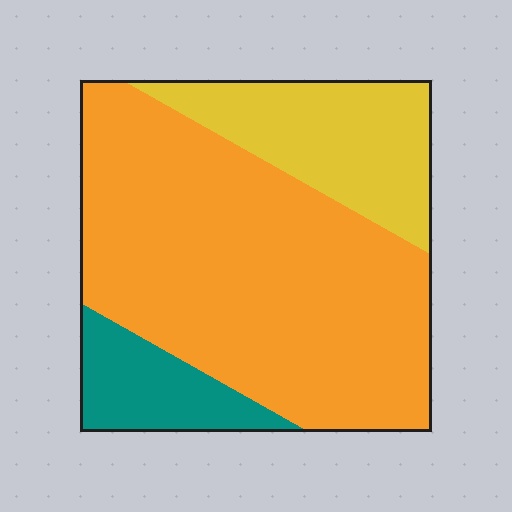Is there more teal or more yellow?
Yellow.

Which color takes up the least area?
Teal, at roughly 10%.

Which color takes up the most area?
Orange, at roughly 65%.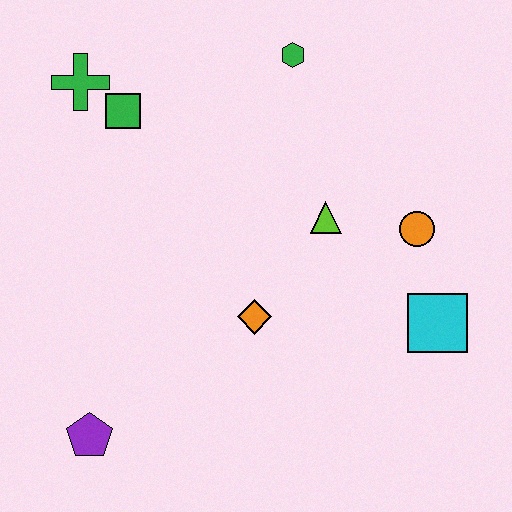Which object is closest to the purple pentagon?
The orange diamond is closest to the purple pentagon.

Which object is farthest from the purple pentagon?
The green hexagon is farthest from the purple pentagon.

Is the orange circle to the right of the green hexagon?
Yes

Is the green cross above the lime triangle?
Yes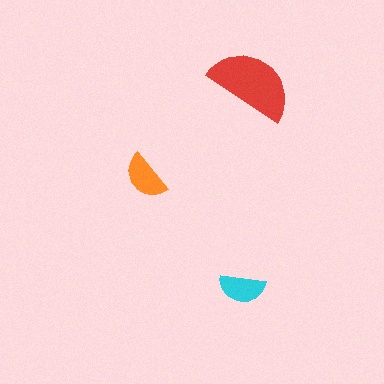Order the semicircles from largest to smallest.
the red one, the orange one, the cyan one.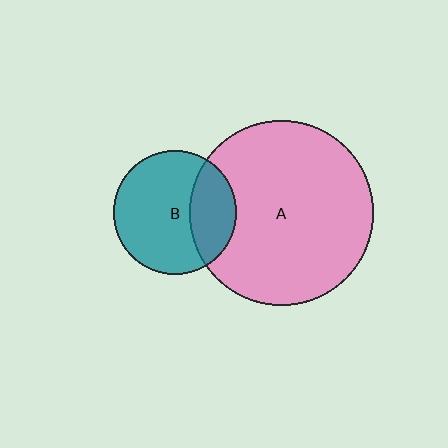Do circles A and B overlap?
Yes.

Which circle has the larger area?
Circle A (pink).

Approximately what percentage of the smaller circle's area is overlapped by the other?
Approximately 30%.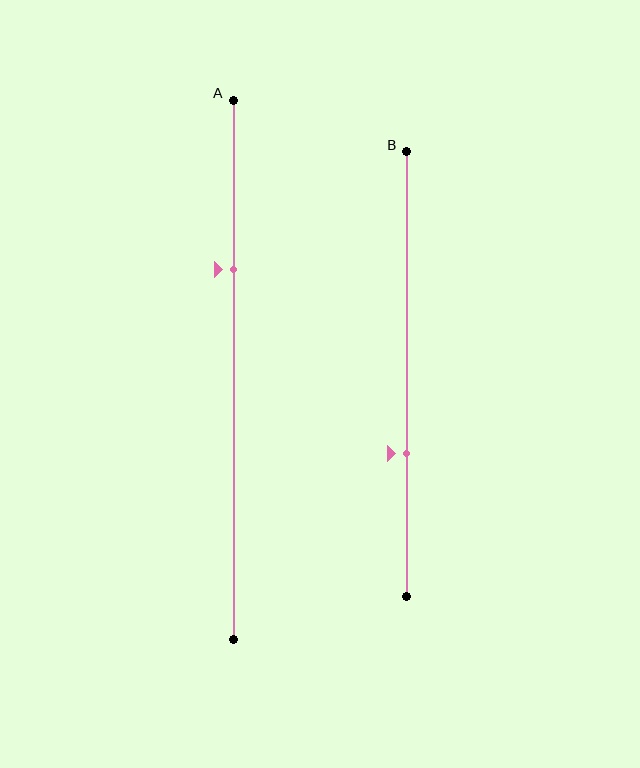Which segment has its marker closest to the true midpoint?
Segment B has its marker closest to the true midpoint.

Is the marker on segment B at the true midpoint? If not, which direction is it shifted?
No, the marker on segment B is shifted downward by about 18% of the segment length.